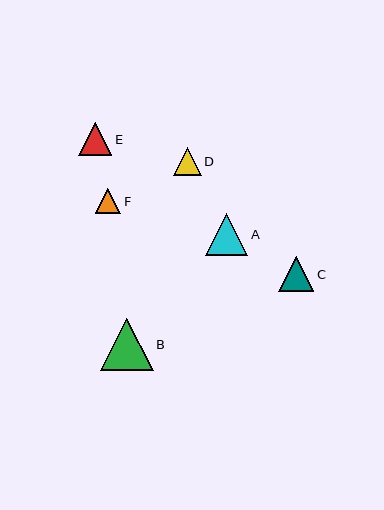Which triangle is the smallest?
Triangle F is the smallest with a size of approximately 25 pixels.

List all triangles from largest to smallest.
From largest to smallest: B, A, C, E, D, F.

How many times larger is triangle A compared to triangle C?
Triangle A is approximately 1.2 times the size of triangle C.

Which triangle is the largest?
Triangle B is the largest with a size of approximately 52 pixels.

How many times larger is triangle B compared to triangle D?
Triangle B is approximately 1.9 times the size of triangle D.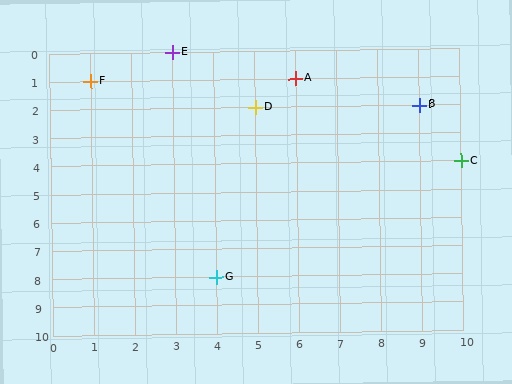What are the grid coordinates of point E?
Point E is at grid coordinates (3, 0).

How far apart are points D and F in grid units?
Points D and F are 4 columns and 1 row apart (about 4.1 grid units diagonally).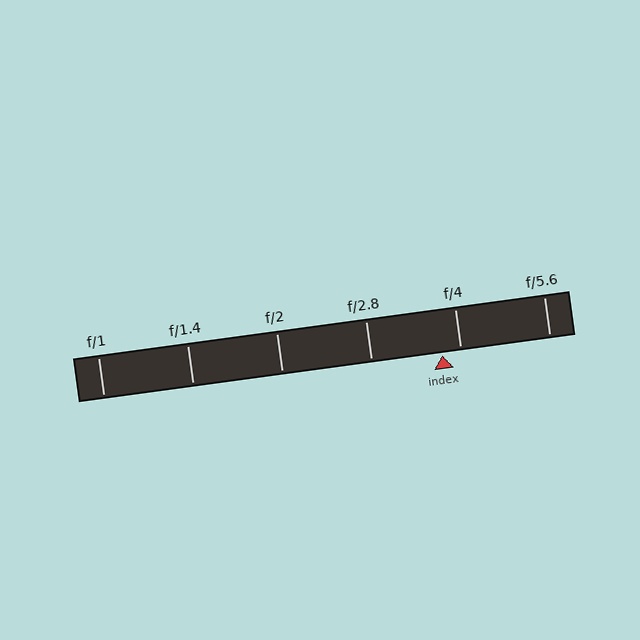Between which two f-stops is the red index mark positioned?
The index mark is between f/2.8 and f/4.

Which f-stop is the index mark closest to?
The index mark is closest to f/4.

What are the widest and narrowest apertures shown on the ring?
The widest aperture shown is f/1 and the narrowest is f/5.6.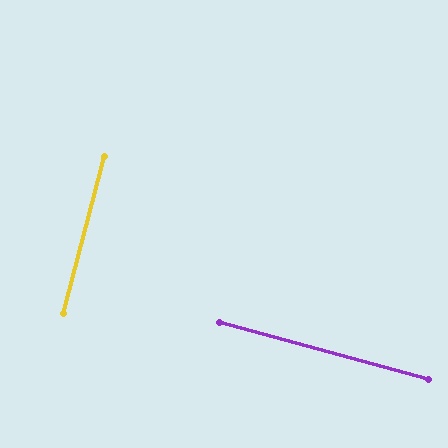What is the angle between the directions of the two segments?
Approximately 89 degrees.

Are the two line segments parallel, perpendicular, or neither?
Perpendicular — they meet at approximately 89°.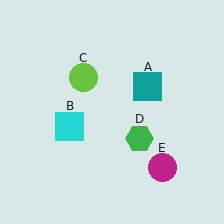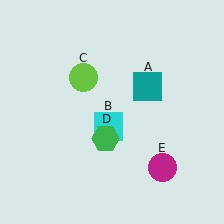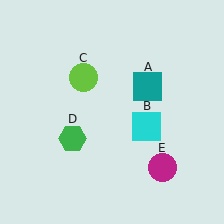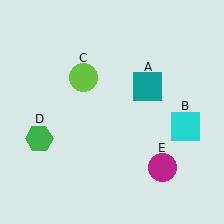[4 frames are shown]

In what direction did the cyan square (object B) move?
The cyan square (object B) moved right.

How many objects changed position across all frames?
2 objects changed position: cyan square (object B), green hexagon (object D).